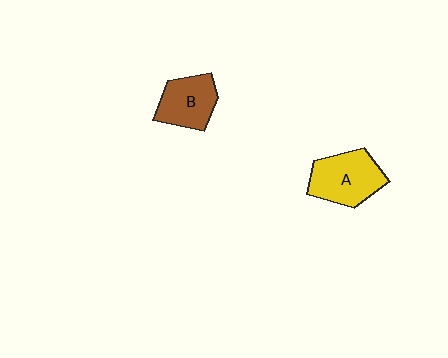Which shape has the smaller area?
Shape B (brown).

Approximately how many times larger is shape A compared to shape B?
Approximately 1.2 times.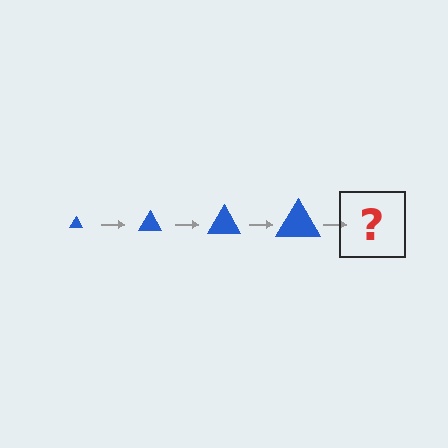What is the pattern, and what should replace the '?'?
The pattern is that the triangle gets progressively larger each step. The '?' should be a blue triangle, larger than the previous one.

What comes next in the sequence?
The next element should be a blue triangle, larger than the previous one.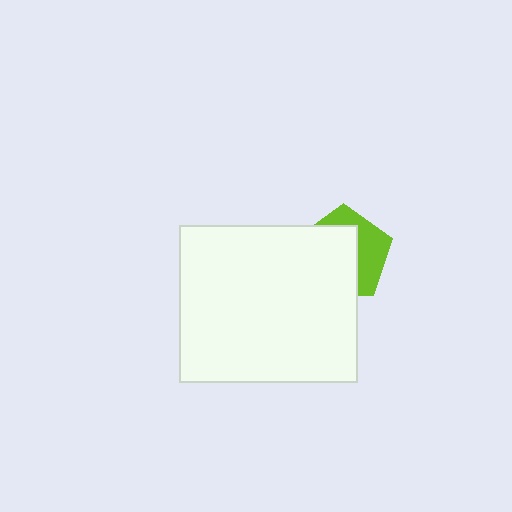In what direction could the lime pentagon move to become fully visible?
The lime pentagon could move toward the upper-right. That would shift it out from behind the white rectangle entirely.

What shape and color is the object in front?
The object in front is a white rectangle.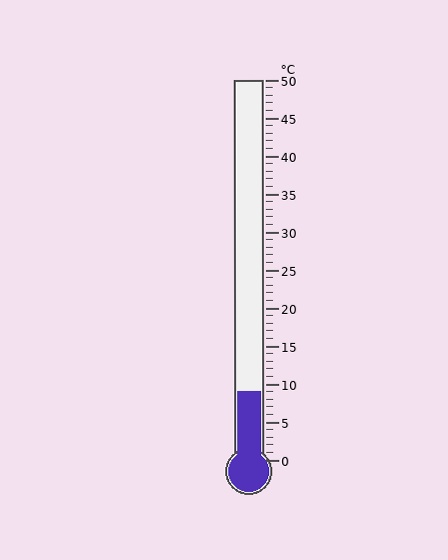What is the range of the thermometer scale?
The thermometer scale ranges from 0°C to 50°C.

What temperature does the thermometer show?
The thermometer shows approximately 9°C.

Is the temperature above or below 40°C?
The temperature is below 40°C.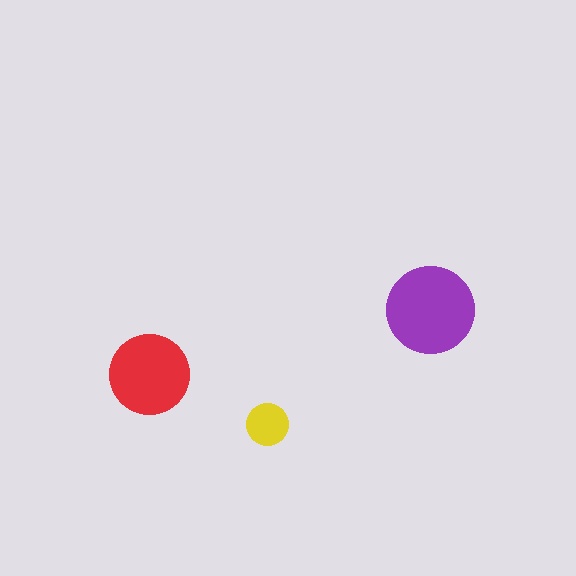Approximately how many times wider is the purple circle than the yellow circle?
About 2 times wider.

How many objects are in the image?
There are 3 objects in the image.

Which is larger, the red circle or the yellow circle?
The red one.